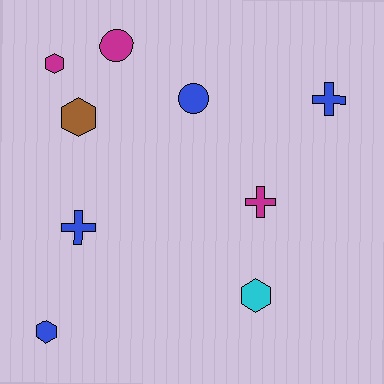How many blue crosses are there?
There are 2 blue crosses.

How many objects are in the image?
There are 9 objects.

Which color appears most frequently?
Blue, with 4 objects.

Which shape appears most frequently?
Hexagon, with 4 objects.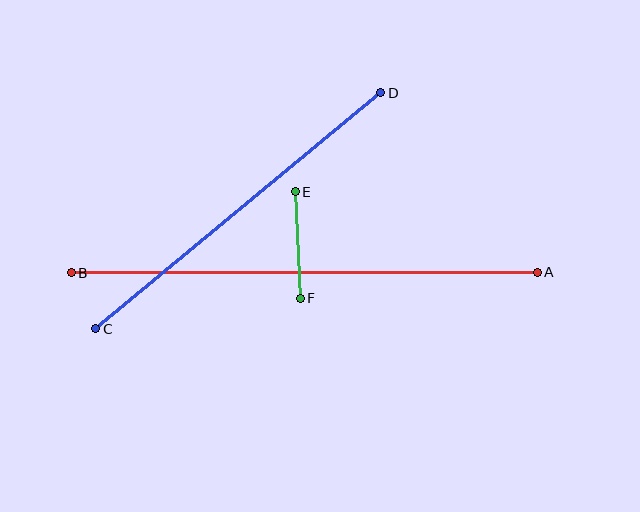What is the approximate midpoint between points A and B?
The midpoint is at approximately (304, 273) pixels.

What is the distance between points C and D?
The distance is approximately 370 pixels.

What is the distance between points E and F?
The distance is approximately 107 pixels.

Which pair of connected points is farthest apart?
Points A and B are farthest apart.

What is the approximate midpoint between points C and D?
The midpoint is at approximately (238, 211) pixels.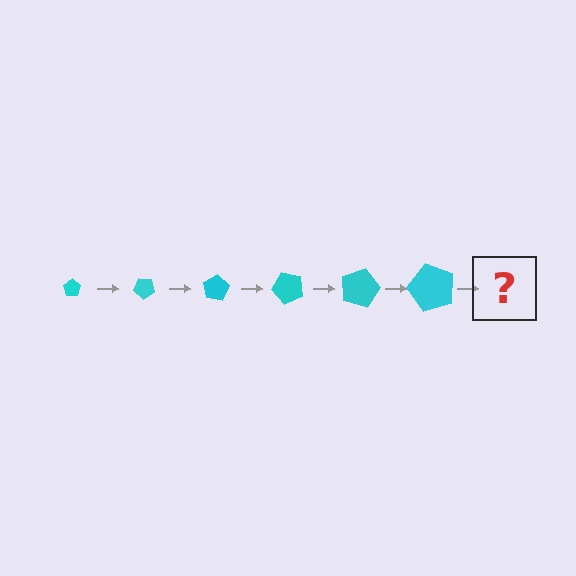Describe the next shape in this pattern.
It should be a pentagon, larger than the previous one and rotated 240 degrees from the start.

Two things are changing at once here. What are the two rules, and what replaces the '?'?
The two rules are that the pentagon grows larger each step and it rotates 40 degrees each step. The '?' should be a pentagon, larger than the previous one and rotated 240 degrees from the start.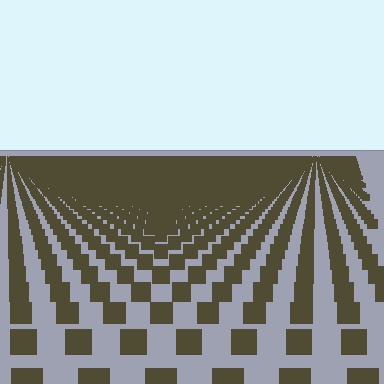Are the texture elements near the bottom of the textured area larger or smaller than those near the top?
Larger. Near the bottom, elements are closer to the viewer and appear at a bigger on-screen size.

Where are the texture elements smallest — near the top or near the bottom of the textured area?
Near the top.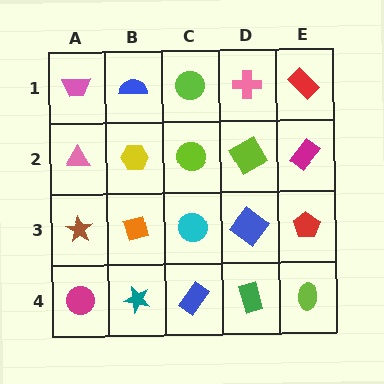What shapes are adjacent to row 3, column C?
A lime circle (row 2, column C), a blue rectangle (row 4, column C), an orange diamond (row 3, column B), a blue diamond (row 3, column D).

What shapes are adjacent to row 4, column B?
An orange diamond (row 3, column B), a magenta circle (row 4, column A), a blue rectangle (row 4, column C).